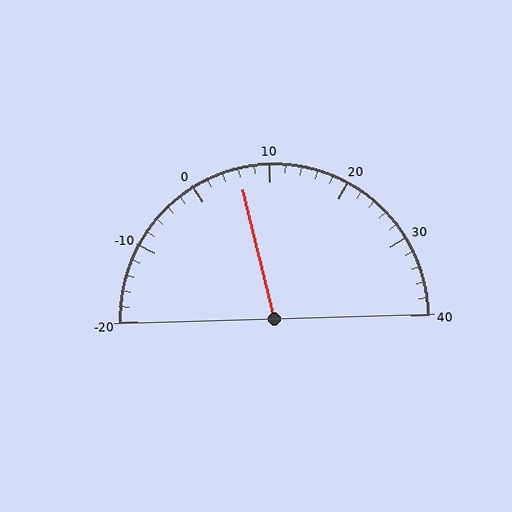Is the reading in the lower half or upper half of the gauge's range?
The reading is in the lower half of the range (-20 to 40).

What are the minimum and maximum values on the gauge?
The gauge ranges from -20 to 40.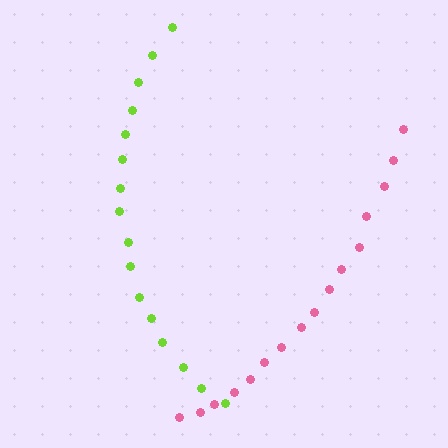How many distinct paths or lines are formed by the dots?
There are 2 distinct paths.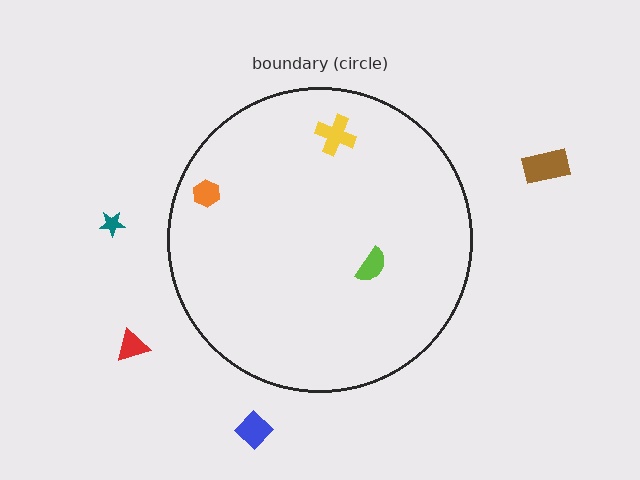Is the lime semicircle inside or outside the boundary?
Inside.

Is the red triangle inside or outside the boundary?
Outside.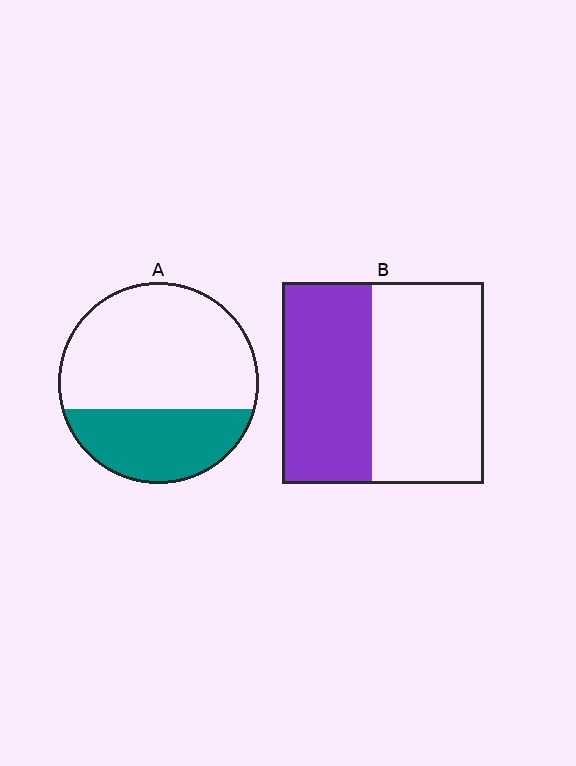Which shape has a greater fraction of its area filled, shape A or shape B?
Shape B.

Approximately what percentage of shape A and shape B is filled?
A is approximately 35% and B is approximately 45%.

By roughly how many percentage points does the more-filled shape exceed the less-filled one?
By roughly 10 percentage points (B over A).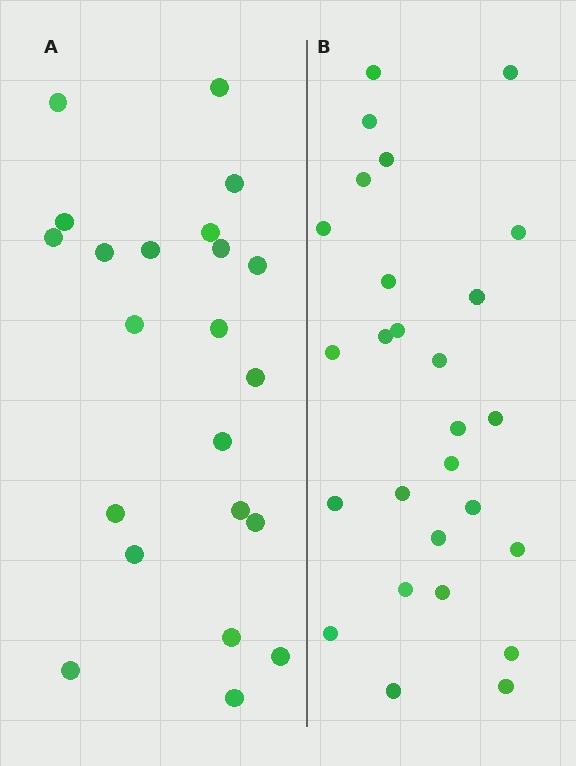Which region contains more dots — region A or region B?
Region B (the right region) has more dots.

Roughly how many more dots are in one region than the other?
Region B has about 5 more dots than region A.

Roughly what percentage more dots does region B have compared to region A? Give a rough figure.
About 25% more.